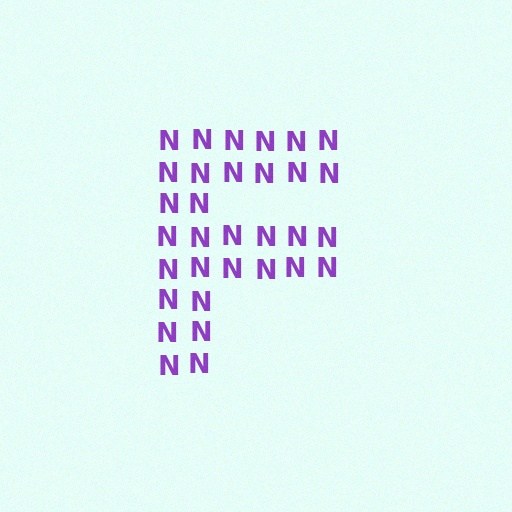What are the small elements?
The small elements are letter N's.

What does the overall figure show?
The overall figure shows the letter F.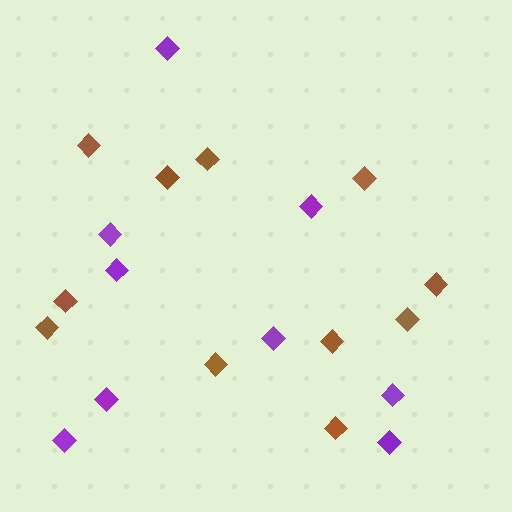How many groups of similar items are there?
There are 2 groups: one group of brown diamonds (11) and one group of purple diamonds (9).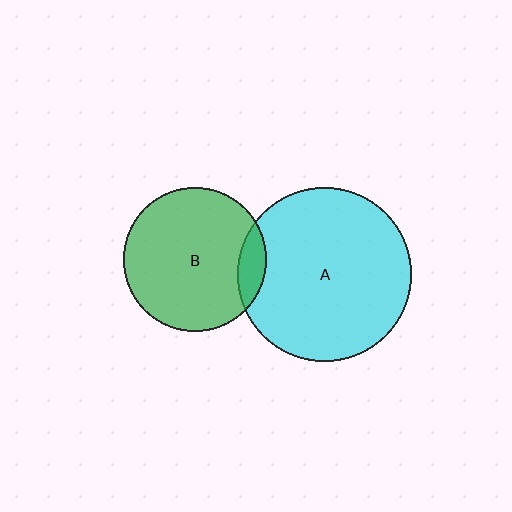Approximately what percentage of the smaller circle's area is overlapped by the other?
Approximately 10%.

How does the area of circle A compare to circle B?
Approximately 1.5 times.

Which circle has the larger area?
Circle A (cyan).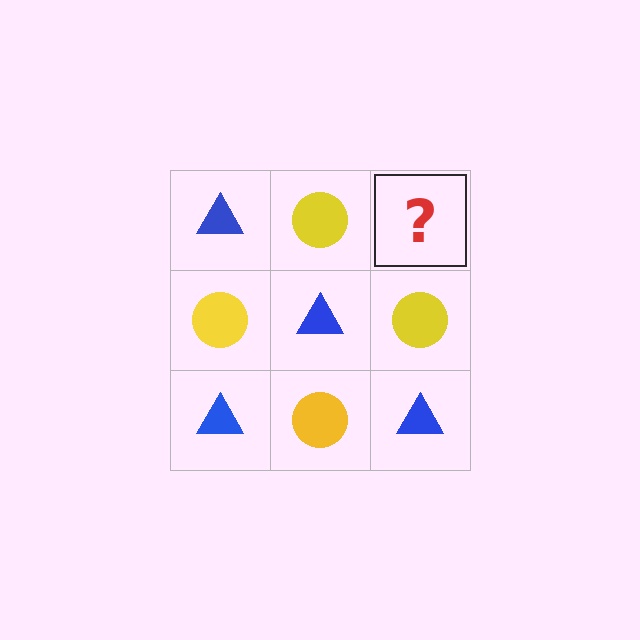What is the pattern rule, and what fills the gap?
The rule is that it alternates blue triangle and yellow circle in a checkerboard pattern. The gap should be filled with a blue triangle.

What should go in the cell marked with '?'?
The missing cell should contain a blue triangle.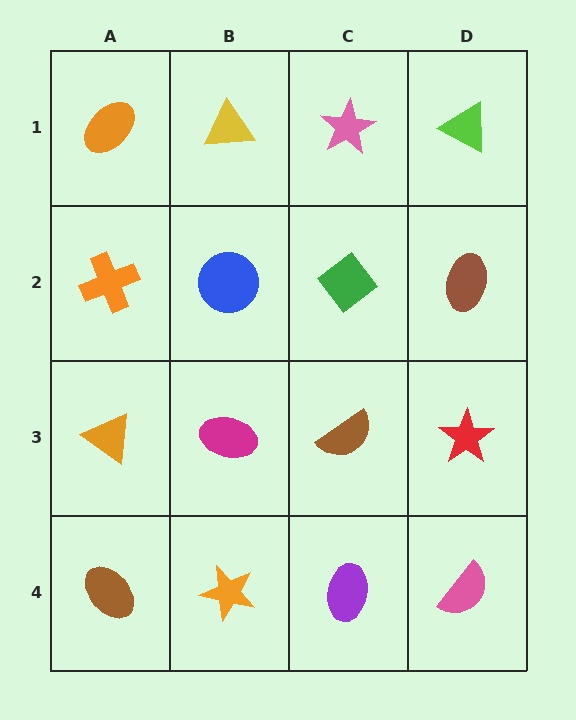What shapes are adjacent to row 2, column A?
An orange ellipse (row 1, column A), an orange triangle (row 3, column A), a blue circle (row 2, column B).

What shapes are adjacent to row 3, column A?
An orange cross (row 2, column A), a brown ellipse (row 4, column A), a magenta ellipse (row 3, column B).